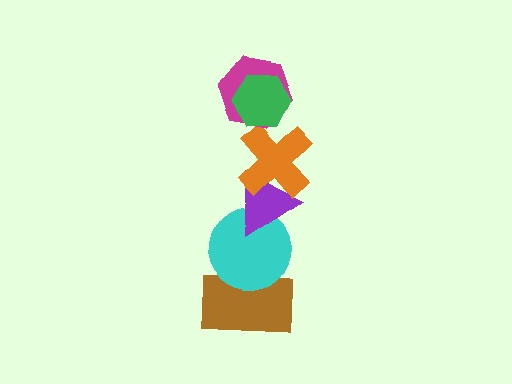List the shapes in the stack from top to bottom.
From top to bottom: the green hexagon, the magenta hexagon, the orange cross, the purple triangle, the cyan circle, the brown rectangle.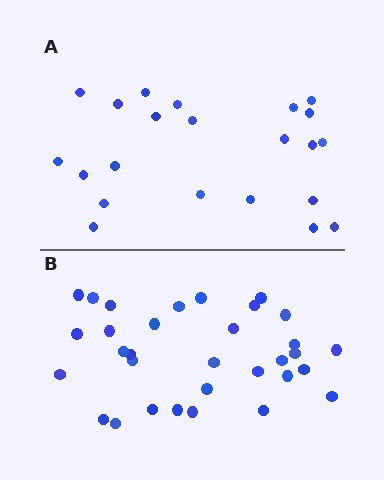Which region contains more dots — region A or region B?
Region B (the bottom region) has more dots.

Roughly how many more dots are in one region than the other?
Region B has roughly 10 or so more dots than region A.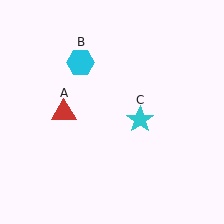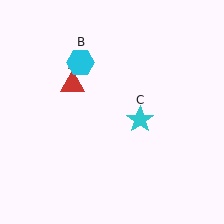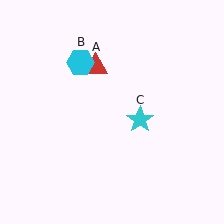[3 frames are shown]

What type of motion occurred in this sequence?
The red triangle (object A) rotated clockwise around the center of the scene.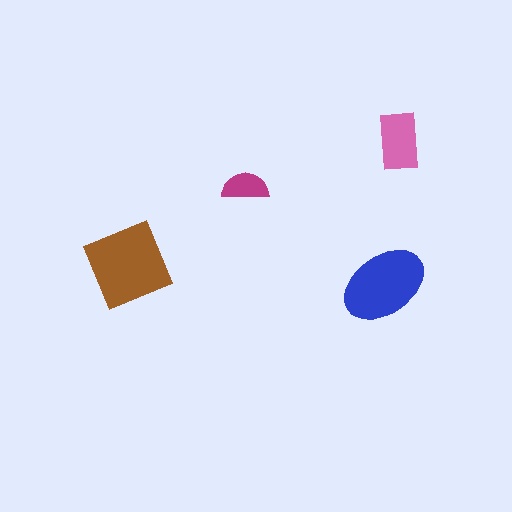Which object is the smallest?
The magenta semicircle.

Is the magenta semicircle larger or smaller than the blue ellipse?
Smaller.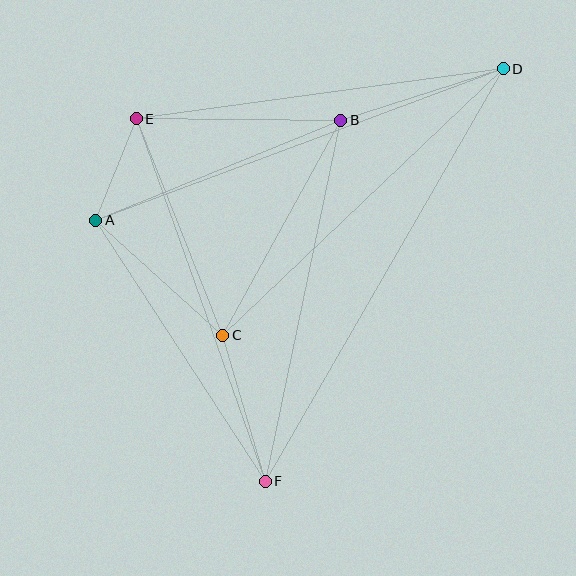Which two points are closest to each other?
Points A and E are closest to each other.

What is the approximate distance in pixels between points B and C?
The distance between B and C is approximately 245 pixels.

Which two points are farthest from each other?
Points D and F are farthest from each other.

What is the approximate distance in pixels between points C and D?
The distance between C and D is approximately 387 pixels.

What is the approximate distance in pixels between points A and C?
The distance between A and C is approximately 171 pixels.